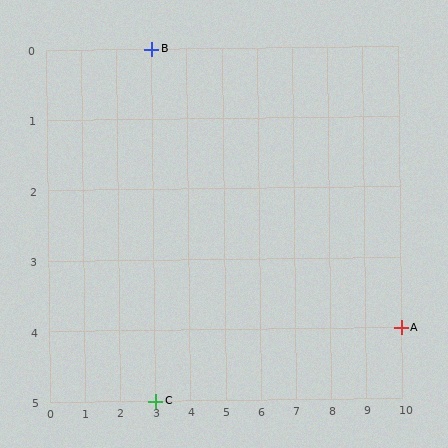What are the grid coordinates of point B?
Point B is at grid coordinates (3, 0).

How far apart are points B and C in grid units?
Points B and C are 5 rows apart.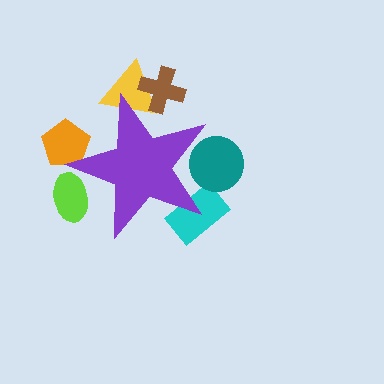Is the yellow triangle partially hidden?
Yes, the yellow triangle is partially hidden behind the purple star.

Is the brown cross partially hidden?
Yes, the brown cross is partially hidden behind the purple star.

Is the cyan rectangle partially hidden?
Yes, the cyan rectangle is partially hidden behind the purple star.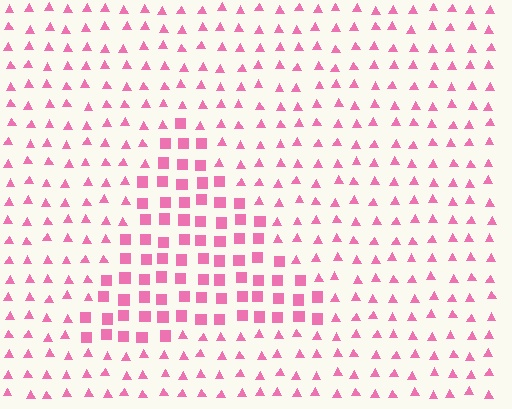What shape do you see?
I see a triangle.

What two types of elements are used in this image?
The image uses squares inside the triangle region and triangles outside it.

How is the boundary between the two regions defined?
The boundary is defined by a change in element shape: squares inside vs. triangles outside. All elements share the same color and spacing.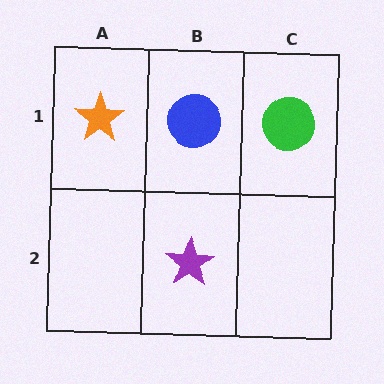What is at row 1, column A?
An orange star.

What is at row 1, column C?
A green circle.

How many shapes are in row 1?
3 shapes.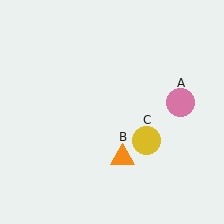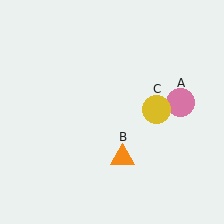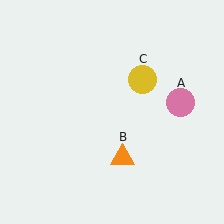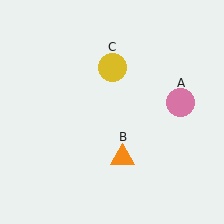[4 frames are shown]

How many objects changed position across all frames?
1 object changed position: yellow circle (object C).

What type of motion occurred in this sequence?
The yellow circle (object C) rotated counterclockwise around the center of the scene.